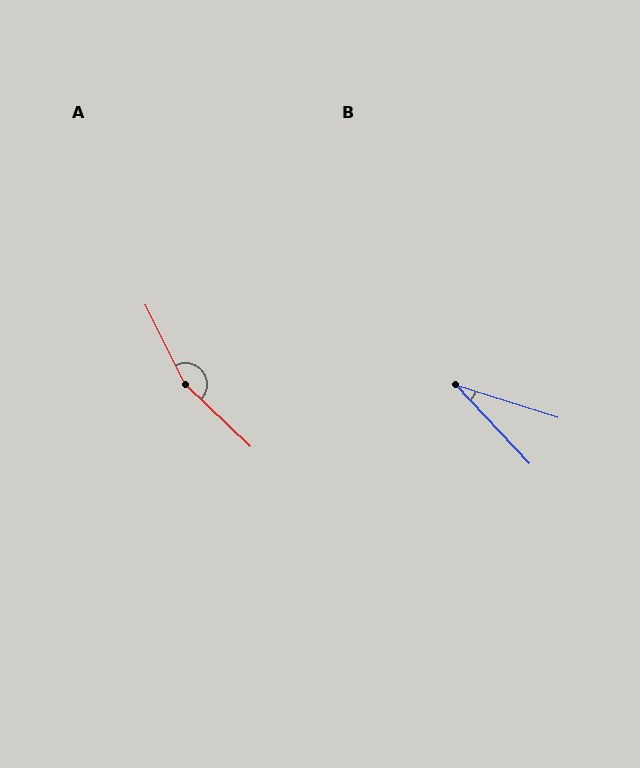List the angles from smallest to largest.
B (30°), A (160°).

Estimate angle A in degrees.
Approximately 160 degrees.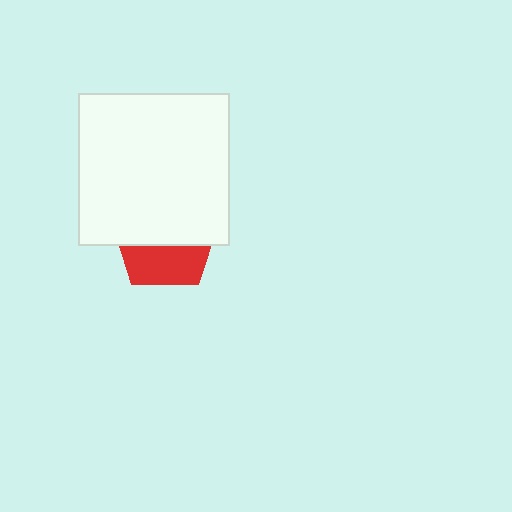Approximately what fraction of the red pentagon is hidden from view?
Roughly 59% of the red pentagon is hidden behind the white square.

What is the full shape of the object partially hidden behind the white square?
The partially hidden object is a red pentagon.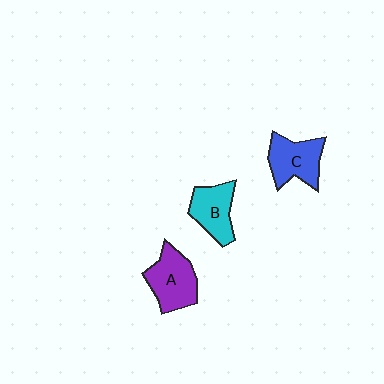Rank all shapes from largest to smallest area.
From largest to smallest: A (purple), C (blue), B (cyan).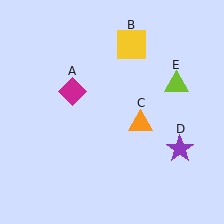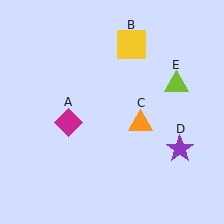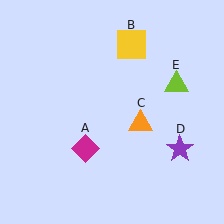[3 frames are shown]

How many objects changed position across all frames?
1 object changed position: magenta diamond (object A).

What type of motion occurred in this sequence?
The magenta diamond (object A) rotated counterclockwise around the center of the scene.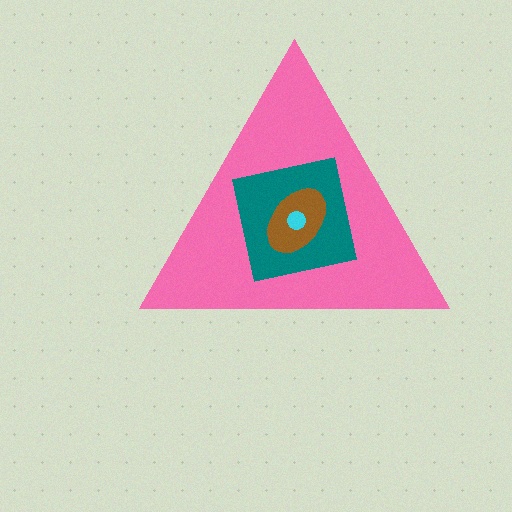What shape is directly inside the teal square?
The brown ellipse.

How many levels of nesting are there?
4.